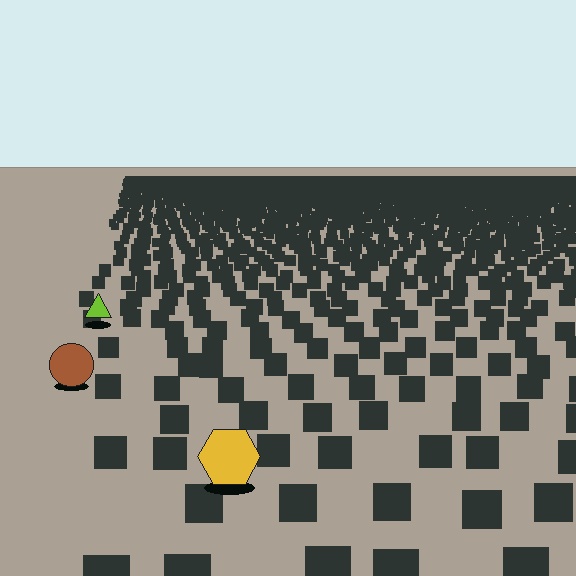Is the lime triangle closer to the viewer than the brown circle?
No. The brown circle is closer — you can tell from the texture gradient: the ground texture is coarser near it.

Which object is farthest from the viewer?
The lime triangle is farthest from the viewer. It appears smaller and the ground texture around it is denser.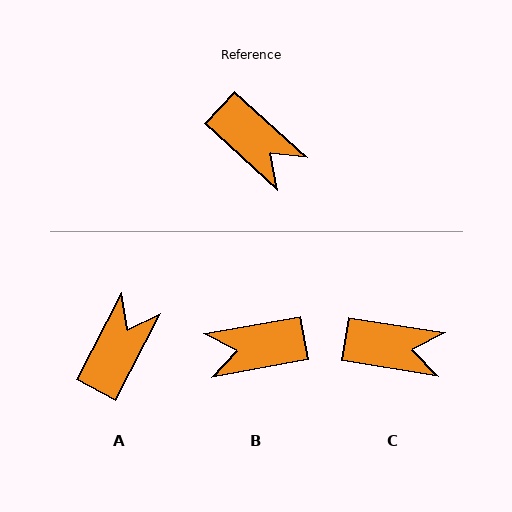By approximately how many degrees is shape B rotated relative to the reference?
Approximately 127 degrees clockwise.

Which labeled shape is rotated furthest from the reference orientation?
B, about 127 degrees away.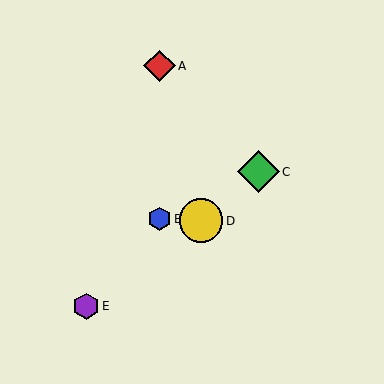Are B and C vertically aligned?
No, B is at x≈160 and C is at x≈258.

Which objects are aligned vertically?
Objects A, B are aligned vertically.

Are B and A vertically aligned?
Yes, both are at x≈160.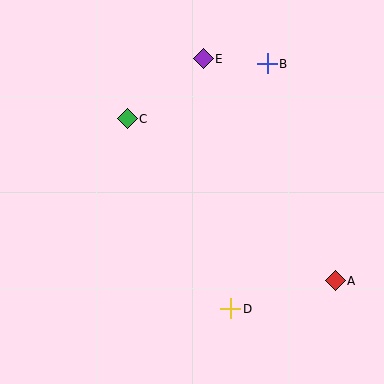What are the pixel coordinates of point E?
Point E is at (203, 59).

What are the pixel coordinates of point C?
Point C is at (127, 119).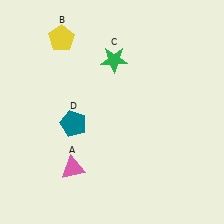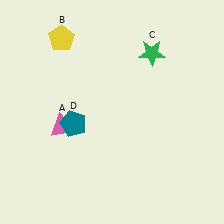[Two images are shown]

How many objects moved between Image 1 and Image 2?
2 objects moved between the two images.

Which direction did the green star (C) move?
The green star (C) moved right.